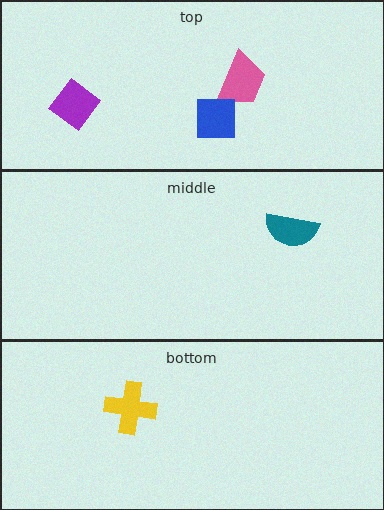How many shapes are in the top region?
3.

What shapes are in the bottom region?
The yellow cross.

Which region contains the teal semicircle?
The middle region.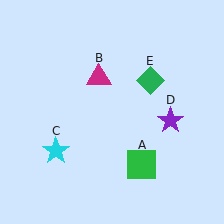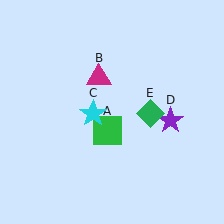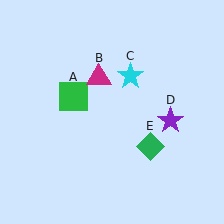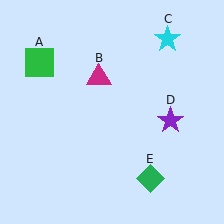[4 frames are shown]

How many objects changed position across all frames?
3 objects changed position: green square (object A), cyan star (object C), green diamond (object E).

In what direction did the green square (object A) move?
The green square (object A) moved up and to the left.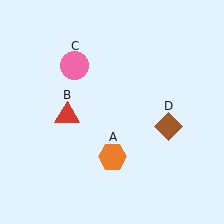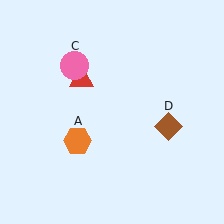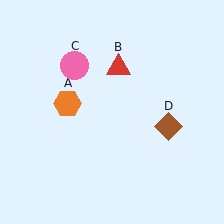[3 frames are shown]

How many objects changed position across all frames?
2 objects changed position: orange hexagon (object A), red triangle (object B).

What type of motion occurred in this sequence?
The orange hexagon (object A), red triangle (object B) rotated clockwise around the center of the scene.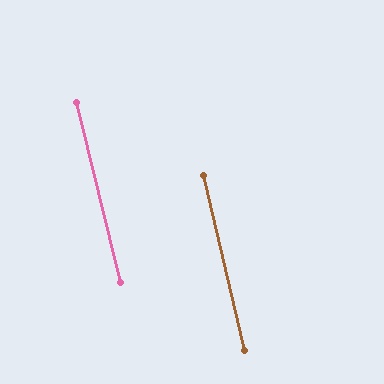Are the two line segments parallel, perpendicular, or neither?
Parallel — their directions differ by only 0.4°.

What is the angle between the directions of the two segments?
Approximately 0 degrees.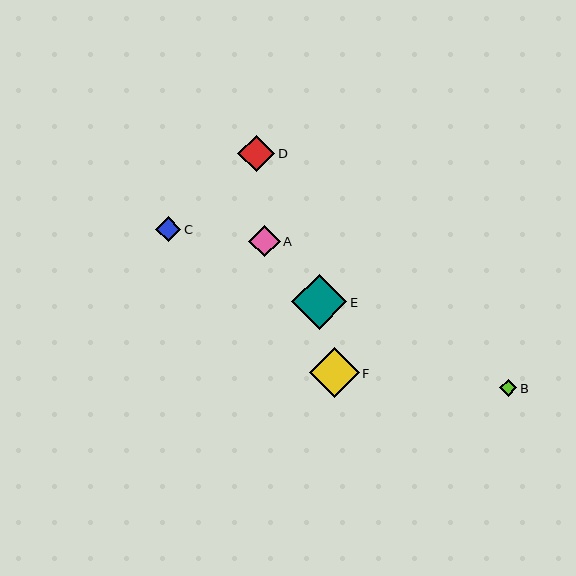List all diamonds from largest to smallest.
From largest to smallest: E, F, D, A, C, B.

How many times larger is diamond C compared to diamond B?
Diamond C is approximately 1.5 times the size of diamond B.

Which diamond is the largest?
Diamond E is the largest with a size of approximately 55 pixels.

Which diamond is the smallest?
Diamond B is the smallest with a size of approximately 17 pixels.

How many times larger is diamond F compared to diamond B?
Diamond F is approximately 2.9 times the size of diamond B.